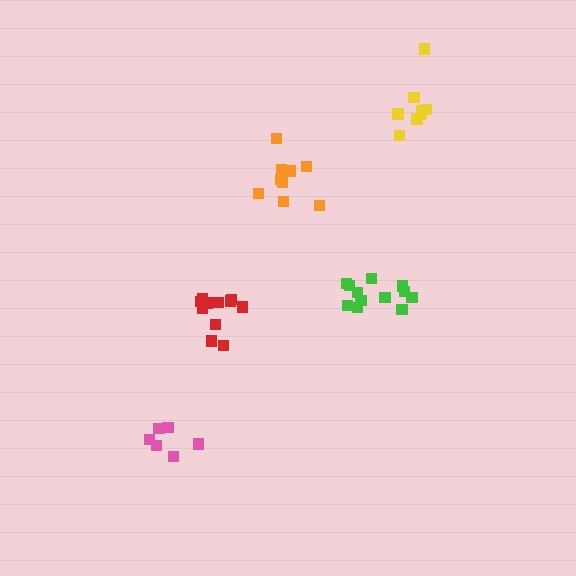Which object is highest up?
The yellow cluster is topmost.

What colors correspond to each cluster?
The clusters are colored: pink, green, red, orange, yellow.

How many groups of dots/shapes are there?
There are 5 groups.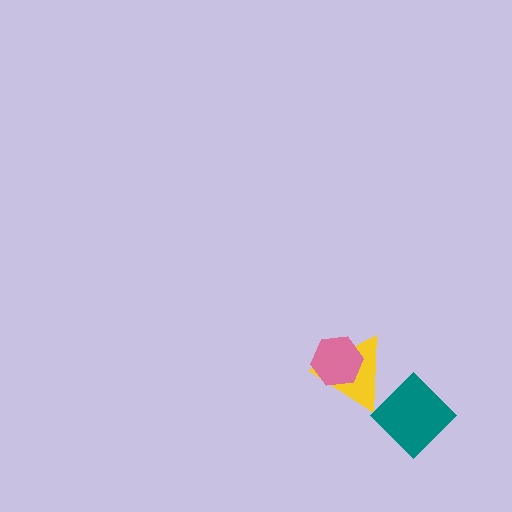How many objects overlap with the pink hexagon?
1 object overlaps with the pink hexagon.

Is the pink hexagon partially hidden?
No, no other shape covers it.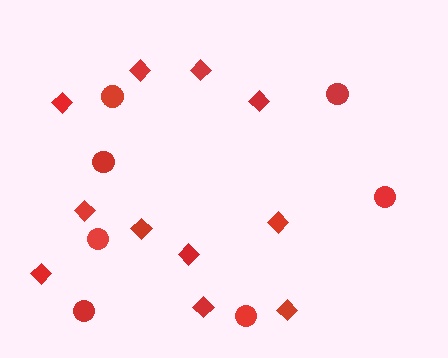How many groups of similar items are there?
There are 2 groups: one group of diamonds (11) and one group of circles (7).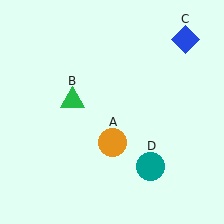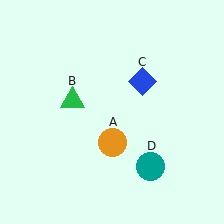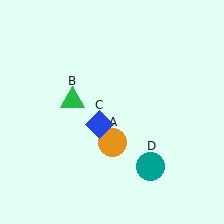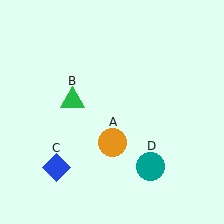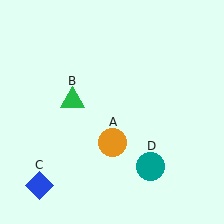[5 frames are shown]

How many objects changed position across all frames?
1 object changed position: blue diamond (object C).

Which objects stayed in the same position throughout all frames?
Orange circle (object A) and green triangle (object B) and teal circle (object D) remained stationary.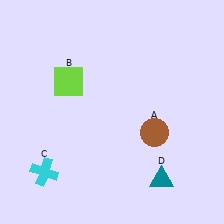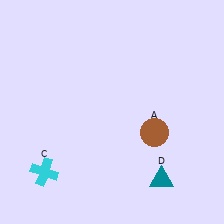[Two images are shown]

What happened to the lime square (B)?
The lime square (B) was removed in Image 2. It was in the top-left area of Image 1.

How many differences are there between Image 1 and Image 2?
There is 1 difference between the two images.